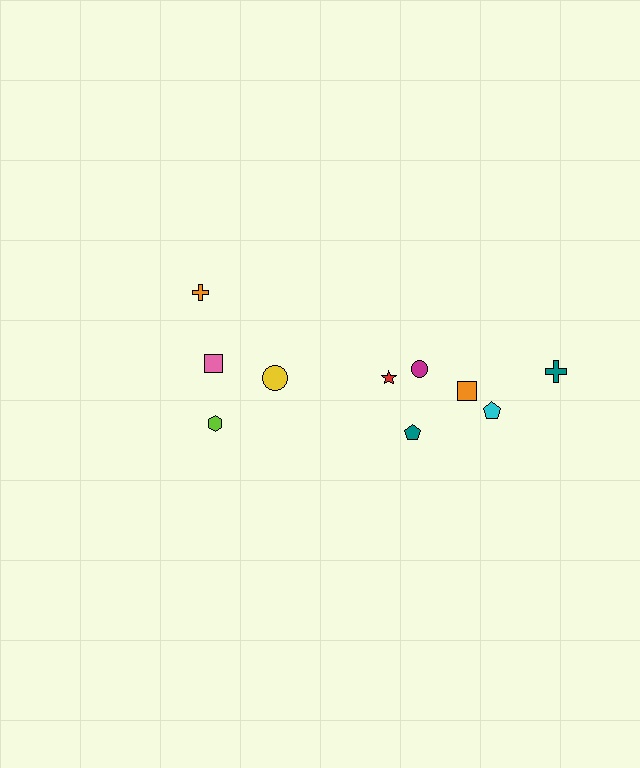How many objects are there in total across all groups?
There are 10 objects.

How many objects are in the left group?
There are 4 objects.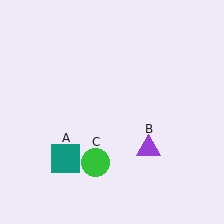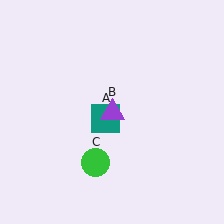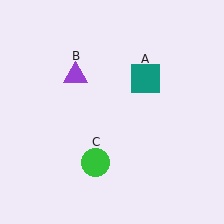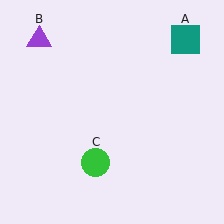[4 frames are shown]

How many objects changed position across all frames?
2 objects changed position: teal square (object A), purple triangle (object B).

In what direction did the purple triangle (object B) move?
The purple triangle (object B) moved up and to the left.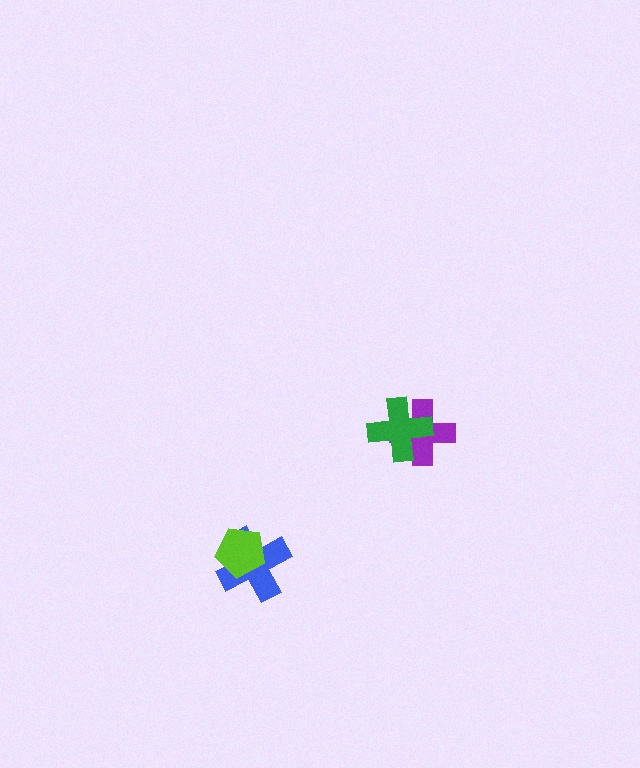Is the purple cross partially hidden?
Yes, it is partially covered by another shape.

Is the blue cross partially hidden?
Yes, it is partially covered by another shape.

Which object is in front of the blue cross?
The lime pentagon is in front of the blue cross.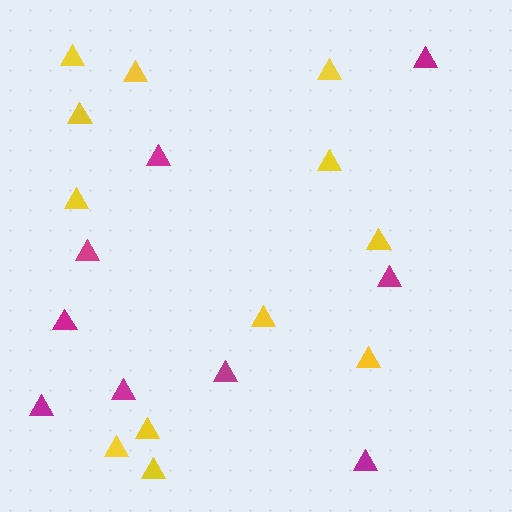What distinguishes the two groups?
There are 2 groups: one group of magenta triangles (9) and one group of yellow triangles (12).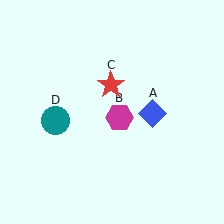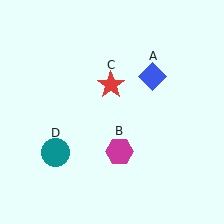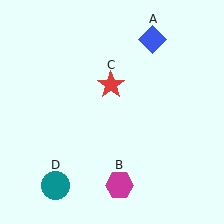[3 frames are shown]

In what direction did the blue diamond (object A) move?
The blue diamond (object A) moved up.